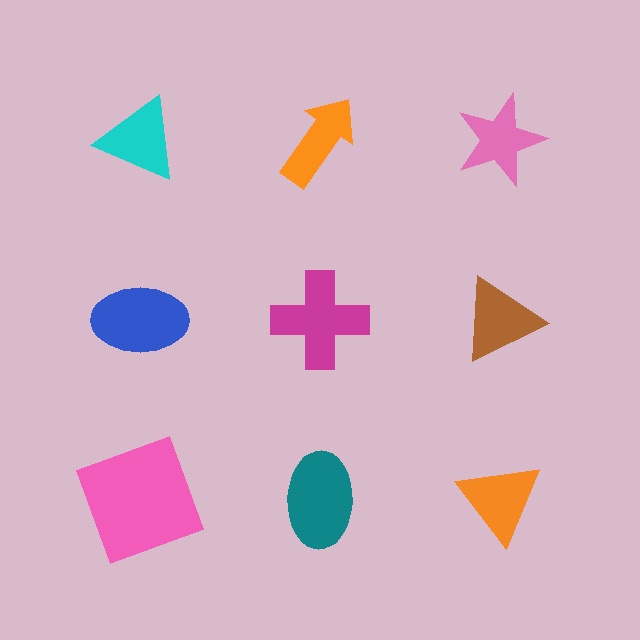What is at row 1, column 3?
A pink star.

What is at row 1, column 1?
A cyan triangle.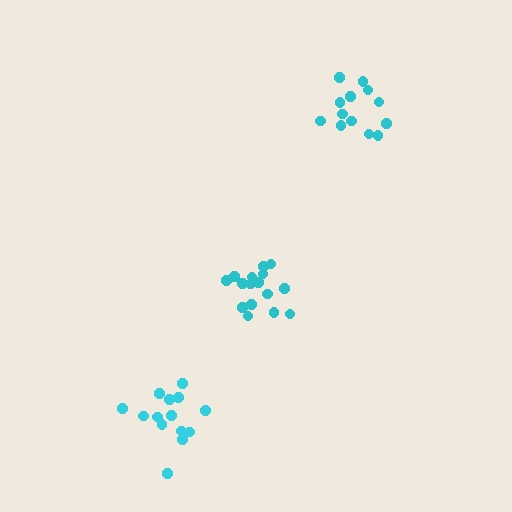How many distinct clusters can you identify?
There are 3 distinct clusters.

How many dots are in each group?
Group 1: 13 dots, Group 2: 16 dots, Group 3: 14 dots (43 total).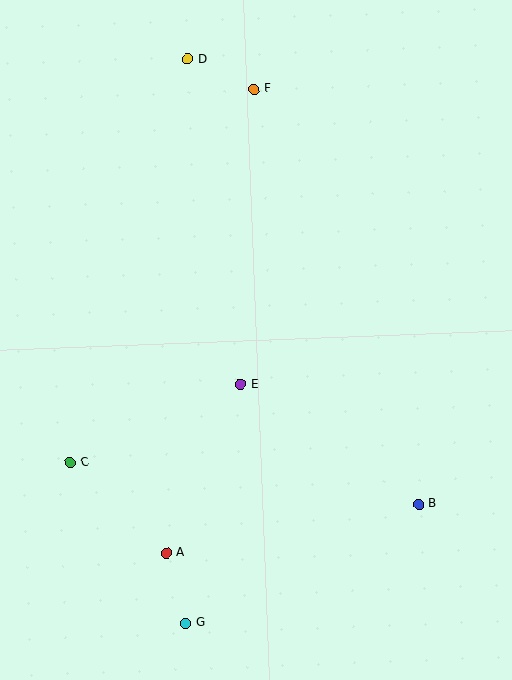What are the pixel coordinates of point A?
Point A is at (166, 553).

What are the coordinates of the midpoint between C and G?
The midpoint between C and G is at (128, 543).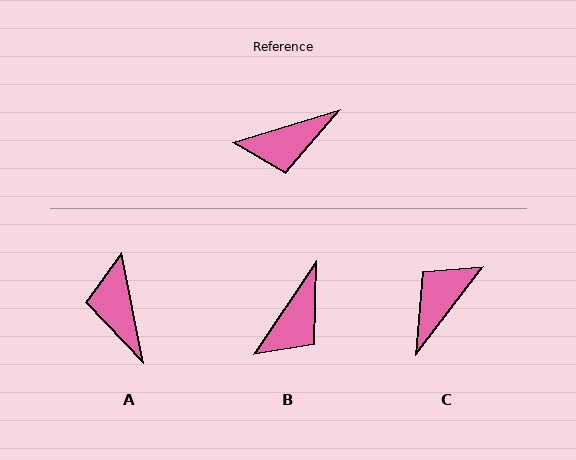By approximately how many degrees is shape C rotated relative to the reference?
Approximately 145 degrees clockwise.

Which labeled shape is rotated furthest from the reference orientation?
C, about 145 degrees away.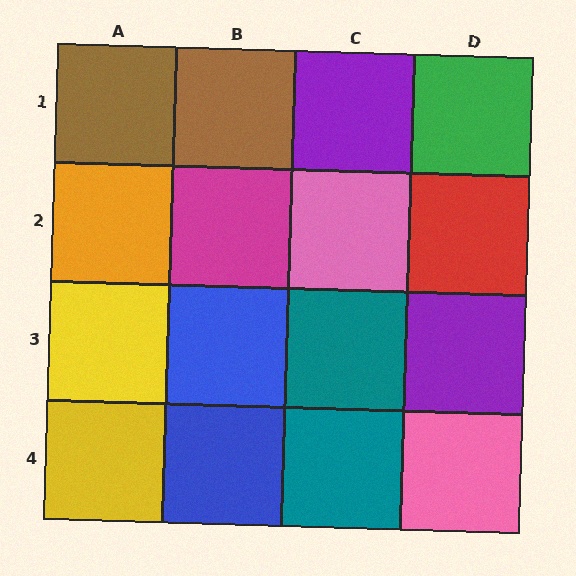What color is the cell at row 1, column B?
Brown.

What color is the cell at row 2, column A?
Orange.